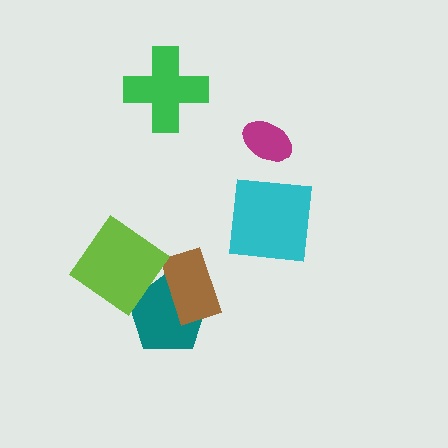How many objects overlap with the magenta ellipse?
0 objects overlap with the magenta ellipse.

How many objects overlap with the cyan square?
0 objects overlap with the cyan square.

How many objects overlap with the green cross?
0 objects overlap with the green cross.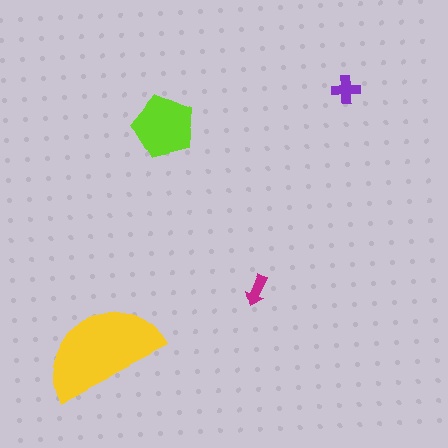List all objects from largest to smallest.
The yellow semicircle, the lime pentagon, the purple cross, the magenta arrow.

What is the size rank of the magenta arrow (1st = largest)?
4th.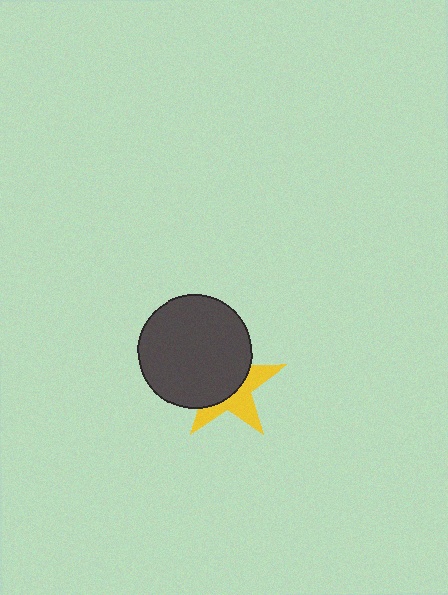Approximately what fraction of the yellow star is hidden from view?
Roughly 57% of the yellow star is hidden behind the dark gray circle.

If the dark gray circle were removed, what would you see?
You would see the complete yellow star.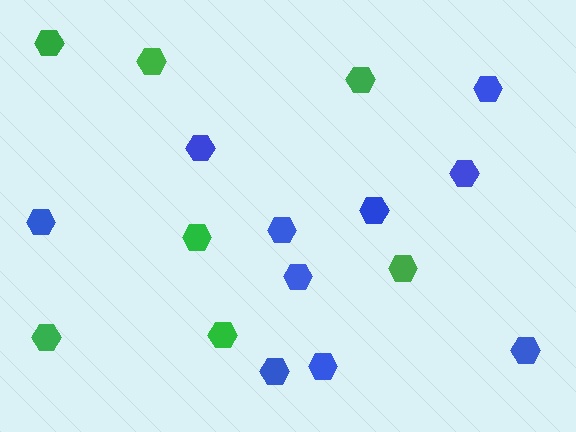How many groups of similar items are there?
There are 2 groups: one group of green hexagons (7) and one group of blue hexagons (10).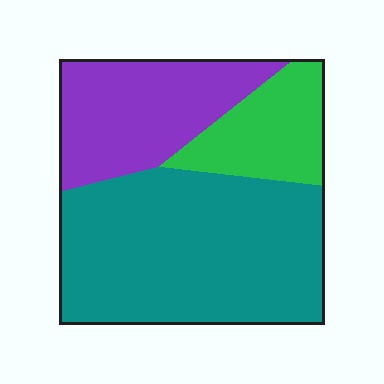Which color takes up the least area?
Green, at roughly 15%.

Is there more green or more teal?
Teal.